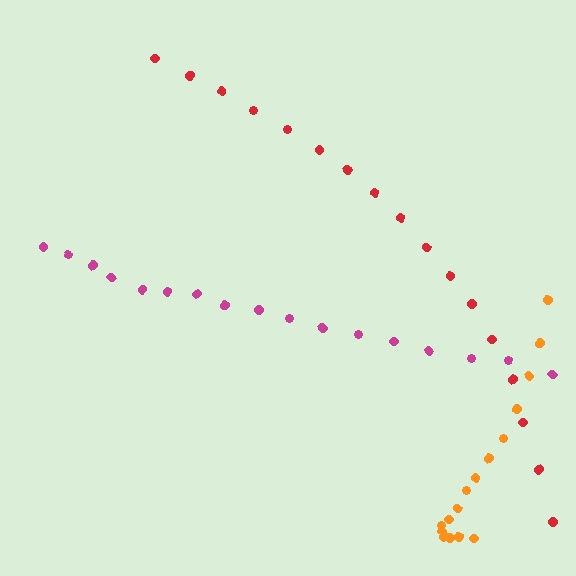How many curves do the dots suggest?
There are 3 distinct paths.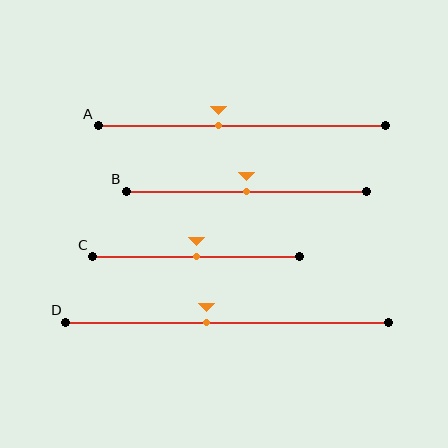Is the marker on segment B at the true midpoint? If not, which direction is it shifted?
Yes, the marker on segment B is at the true midpoint.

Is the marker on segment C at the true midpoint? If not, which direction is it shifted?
Yes, the marker on segment C is at the true midpoint.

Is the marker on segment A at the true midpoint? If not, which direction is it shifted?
No, the marker on segment A is shifted to the left by about 8% of the segment length.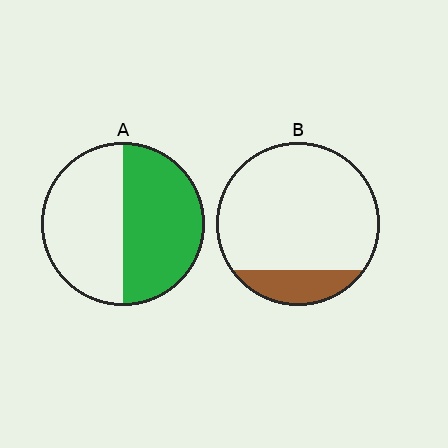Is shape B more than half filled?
No.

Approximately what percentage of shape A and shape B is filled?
A is approximately 50% and B is approximately 15%.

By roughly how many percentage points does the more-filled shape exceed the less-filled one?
By roughly 35 percentage points (A over B).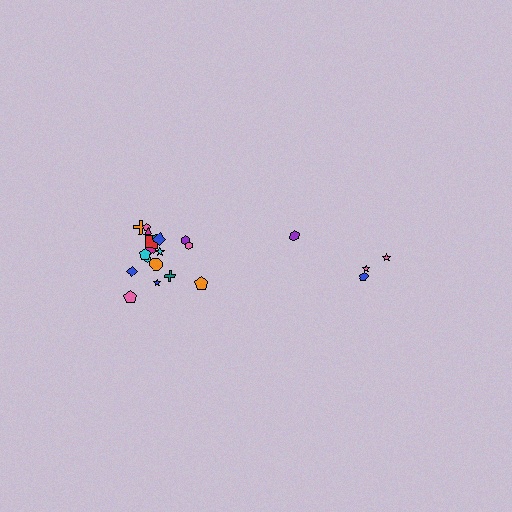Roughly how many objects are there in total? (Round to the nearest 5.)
Roughly 20 objects in total.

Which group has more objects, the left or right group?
The left group.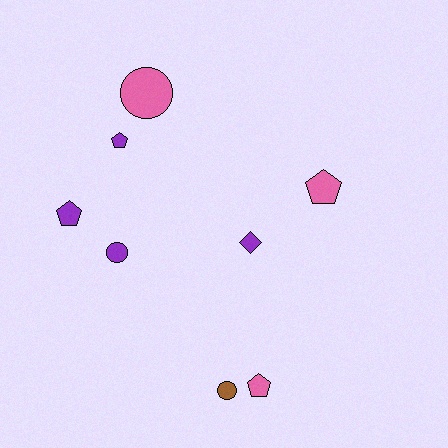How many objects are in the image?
There are 8 objects.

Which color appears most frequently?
Purple, with 4 objects.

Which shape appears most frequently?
Pentagon, with 4 objects.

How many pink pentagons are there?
There are 2 pink pentagons.